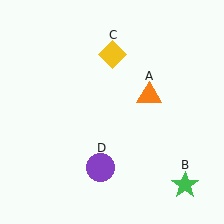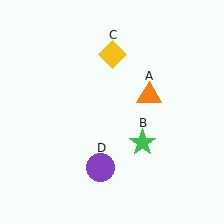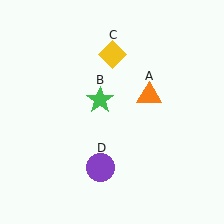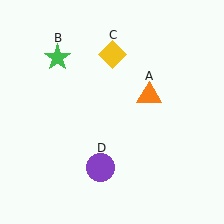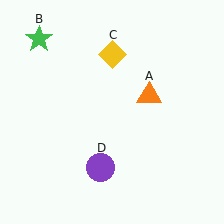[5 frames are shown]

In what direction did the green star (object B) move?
The green star (object B) moved up and to the left.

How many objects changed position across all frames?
1 object changed position: green star (object B).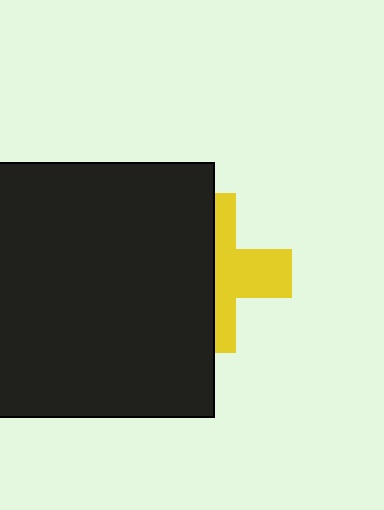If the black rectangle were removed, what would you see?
You would see the complete yellow cross.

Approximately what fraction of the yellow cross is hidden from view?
Roughly 55% of the yellow cross is hidden behind the black rectangle.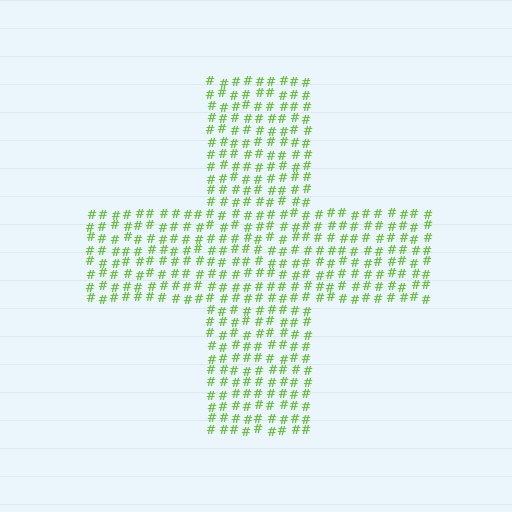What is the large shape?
The large shape is a cross.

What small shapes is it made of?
It is made of small hash symbols.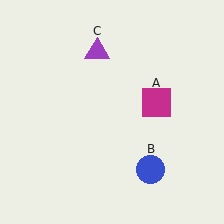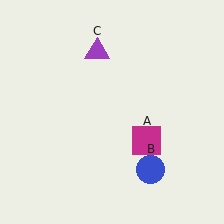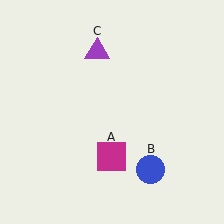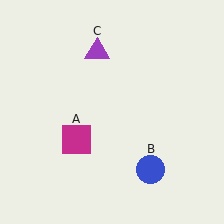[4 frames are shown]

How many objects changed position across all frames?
1 object changed position: magenta square (object A).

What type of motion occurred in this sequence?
The magenta square (object A) rotated clockwise around the center of the scene.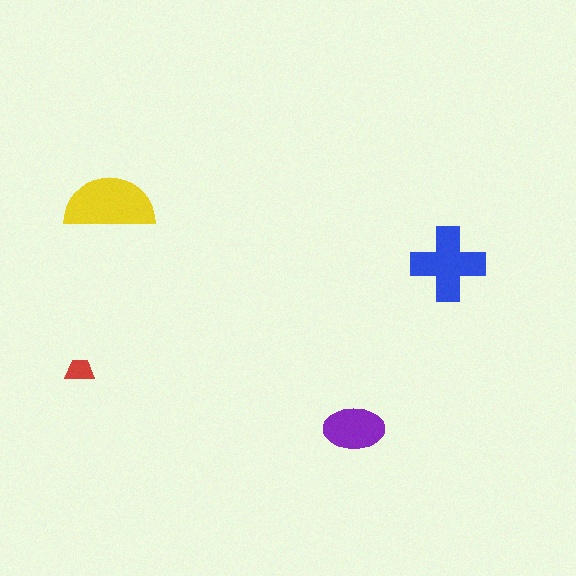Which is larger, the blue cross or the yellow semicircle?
The yellow semicircle.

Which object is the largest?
The yellow semicircle.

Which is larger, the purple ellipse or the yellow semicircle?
The yellow semicircle.